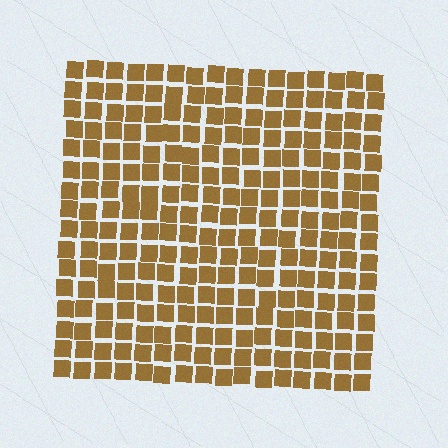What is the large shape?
The large shape is a square.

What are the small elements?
The small elements are squares.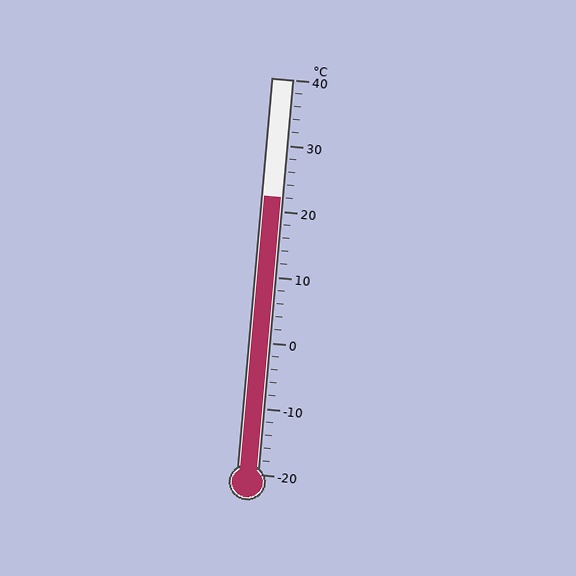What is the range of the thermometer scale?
The thermometer scale ranges from -20°C to 40°C.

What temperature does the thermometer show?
The thermometer shows approximately 22°C.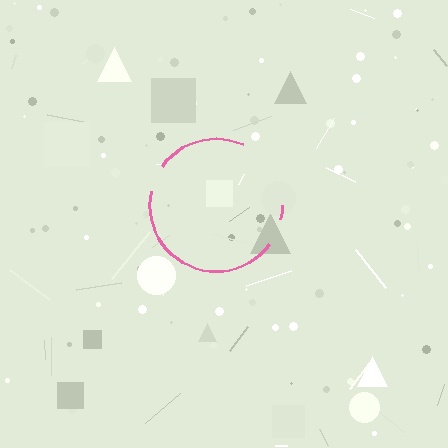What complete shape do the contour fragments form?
The contour fragments form a circle.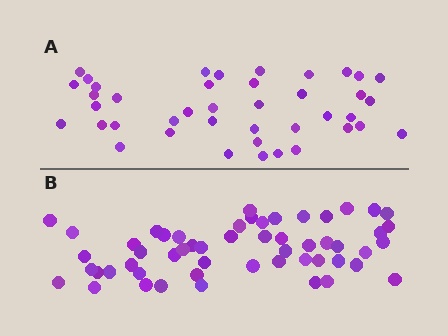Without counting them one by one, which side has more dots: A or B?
Region B (the bottom region) has more dots.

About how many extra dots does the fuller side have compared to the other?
Region B has approximately 15 more dots than region A.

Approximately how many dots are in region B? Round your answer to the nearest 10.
About 50 dots. (The exact count is 54, which rounds to 50.)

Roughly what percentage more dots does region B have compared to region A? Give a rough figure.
About 30% more.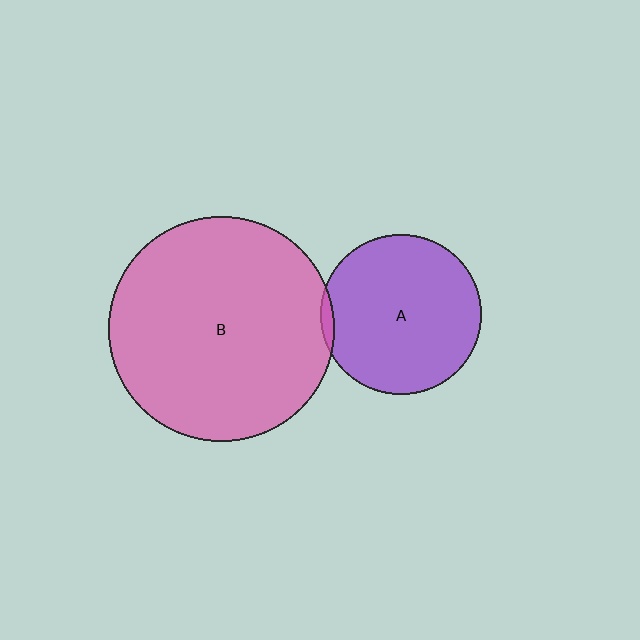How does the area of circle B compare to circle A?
Approximately 2.0 times.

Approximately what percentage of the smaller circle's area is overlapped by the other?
Approximately 5%.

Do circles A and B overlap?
Yes.